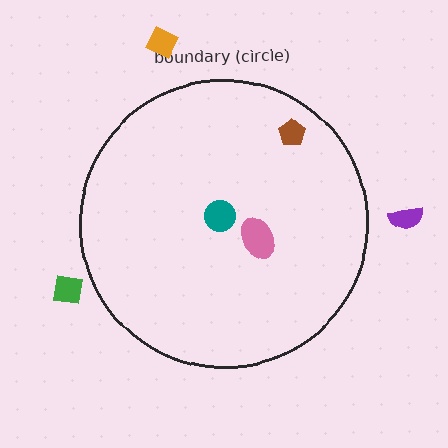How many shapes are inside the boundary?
3 inside, 3 outside.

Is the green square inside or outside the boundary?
Outside.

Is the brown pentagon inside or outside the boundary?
Inside.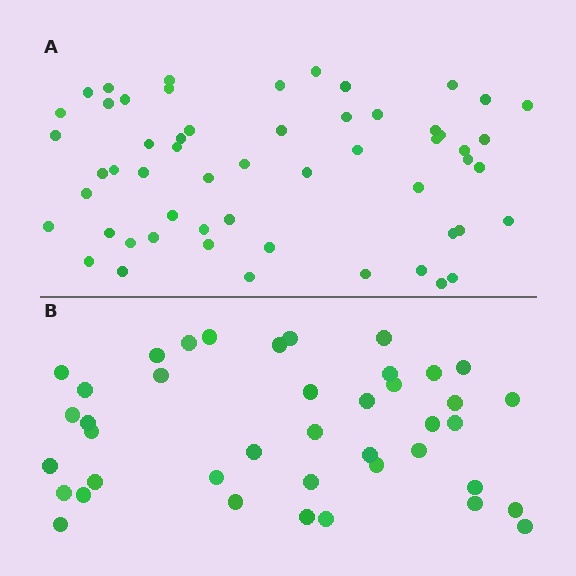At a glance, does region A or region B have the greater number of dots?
Region A (the top region) has more dots.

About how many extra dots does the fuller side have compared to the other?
Region A has approximately 15 more dots than region B.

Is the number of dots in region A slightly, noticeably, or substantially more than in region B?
Region A has noticeably more, but not dramatically so. The ratio is roughly 1.4 to 1.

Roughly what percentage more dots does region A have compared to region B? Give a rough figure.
About 35% more.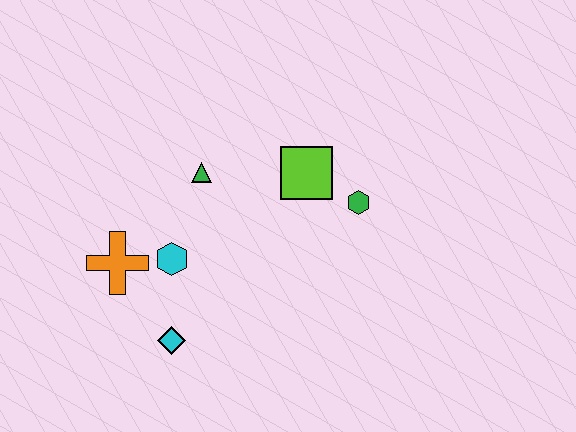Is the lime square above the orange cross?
Yes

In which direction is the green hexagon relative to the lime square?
The green hexagon is to the right of the lime square.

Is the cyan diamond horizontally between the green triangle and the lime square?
No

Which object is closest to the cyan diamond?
The cyan hexagon is closest to the cyan diamond.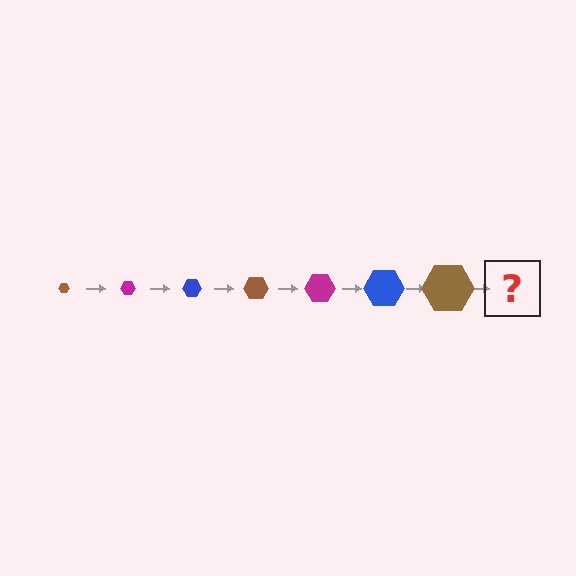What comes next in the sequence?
The next element should be a magenta hexagon, larger than the previous one.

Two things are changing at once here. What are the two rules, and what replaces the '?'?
The two rules are that the hexagon grows larger each step and the color cycles through brown, magenta, and blue. The '?' should be a magenta hexagon, larger than the previous one.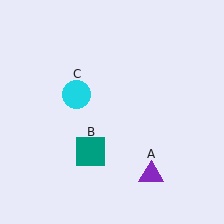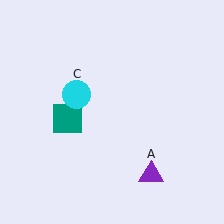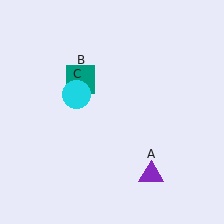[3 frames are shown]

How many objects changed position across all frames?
1 object changed position: teal square (object B).